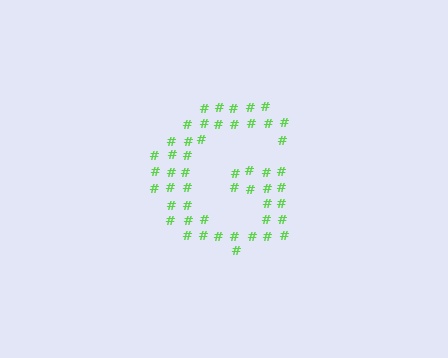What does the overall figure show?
The overall figure shows the letter G.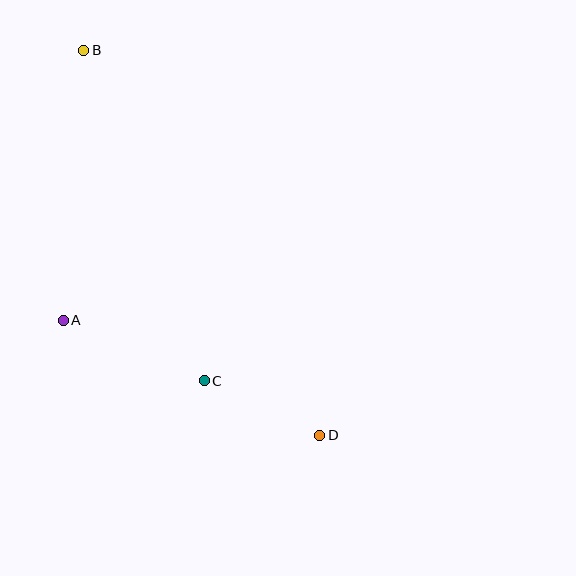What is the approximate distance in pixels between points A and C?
The distance between A and C is approximately 153 pixels.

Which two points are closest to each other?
Points C and D are closest to each other.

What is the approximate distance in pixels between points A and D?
The distance between A and D is approximately 281 pixels.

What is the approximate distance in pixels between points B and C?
The distance between B and C is approximately 352 pixels.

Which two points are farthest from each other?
Points B and D are farthest from each other.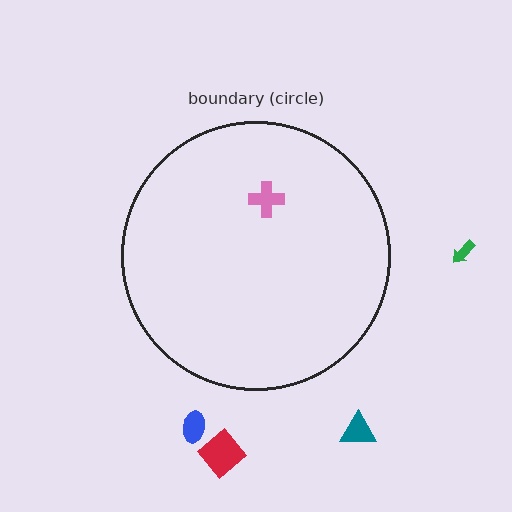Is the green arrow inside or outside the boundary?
Outside.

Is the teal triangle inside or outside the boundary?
Outside.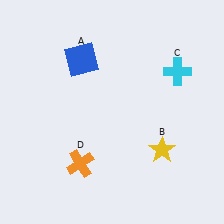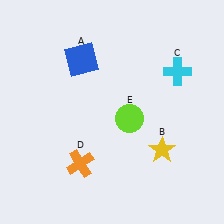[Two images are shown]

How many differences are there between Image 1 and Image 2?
There is 1 difference between the two images.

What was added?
A lime circle (E) was added in Image 2.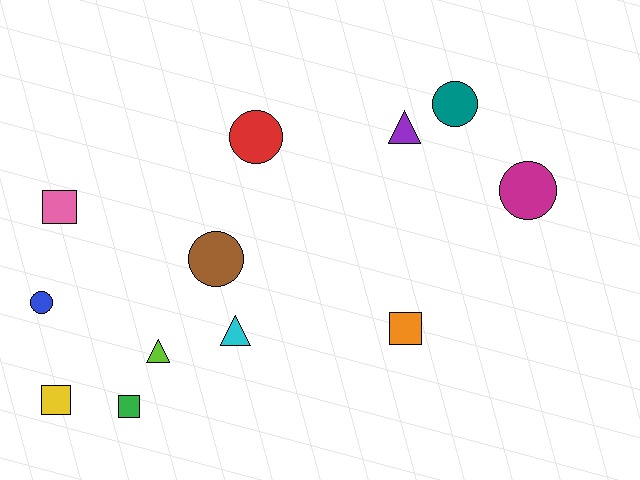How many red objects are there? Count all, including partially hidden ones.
There is 1 red object.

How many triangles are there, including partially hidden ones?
There are 3 triangles.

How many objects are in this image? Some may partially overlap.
There are 12 objects.